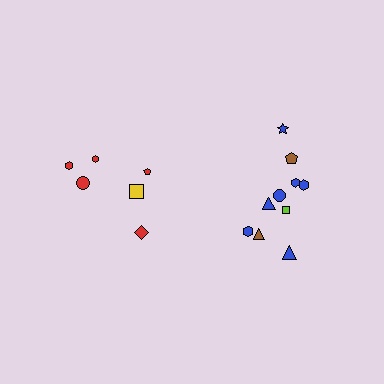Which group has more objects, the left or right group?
The right group.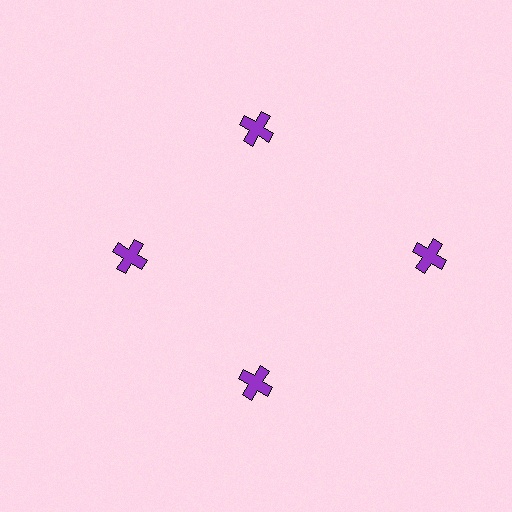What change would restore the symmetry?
The symmetry would be restored by moving it inward, back onto the ring so that all 4 crosses sit at equal angles and equal distance from the center.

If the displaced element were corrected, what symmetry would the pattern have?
It would have 4-fold rotational symmetry — the pattern would map onto itself every 90 degrees.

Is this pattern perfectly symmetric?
No. The 4 purple crosses are arranged in a ring, but one element near the 3 o'clock position is pushed outward from the center, breaking the 4-fold rotational symmetry.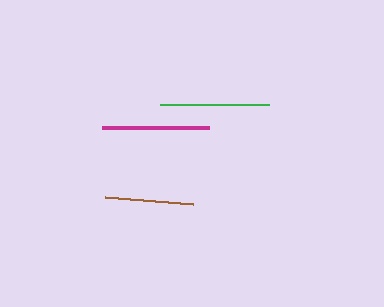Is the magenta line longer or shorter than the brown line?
The magenta line is longer than the brown line.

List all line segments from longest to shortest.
From longest to shortest: green, magenta, brown.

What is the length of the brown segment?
The brown segment is approximately 89 pixels long.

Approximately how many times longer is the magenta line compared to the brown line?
The magenta line is approximately 1.2 times the length of the brown line.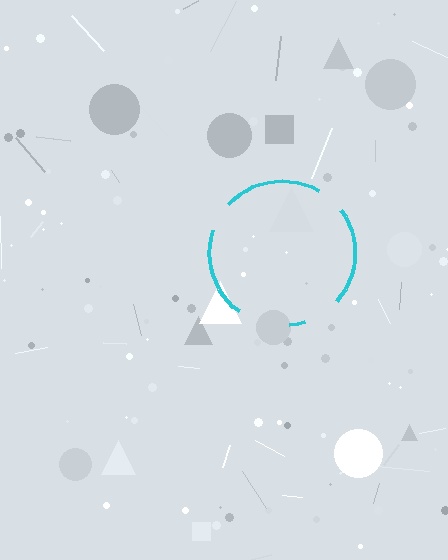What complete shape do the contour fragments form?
The contour fragments form a circle.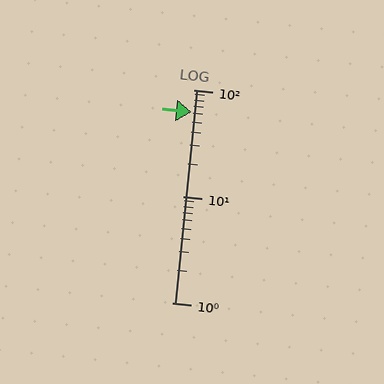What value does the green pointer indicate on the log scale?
The pointer indicates approximately 61.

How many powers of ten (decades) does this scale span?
The scale spans 2 decades, from 1 to 100.